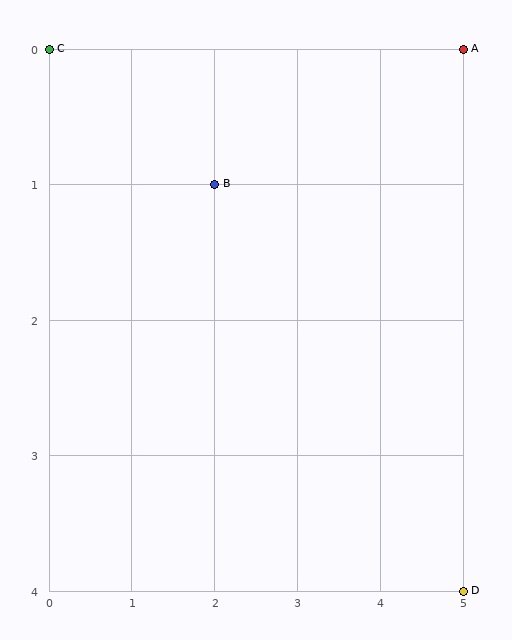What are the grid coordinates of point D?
Point D is at grid coordinates (5, 4).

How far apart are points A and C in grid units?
Points A and C are 5 columns apart.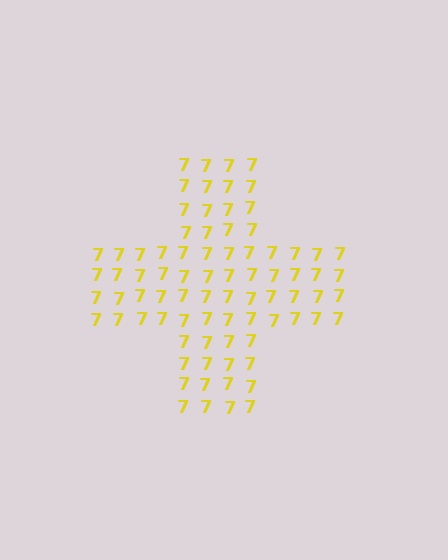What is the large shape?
The large shape is a cross.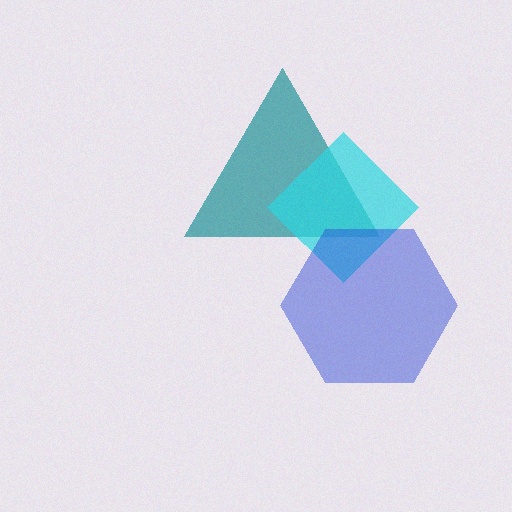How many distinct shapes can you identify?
There are 3 distinct shapes: a teal triangle, a cyan diamond, a blue hexagon.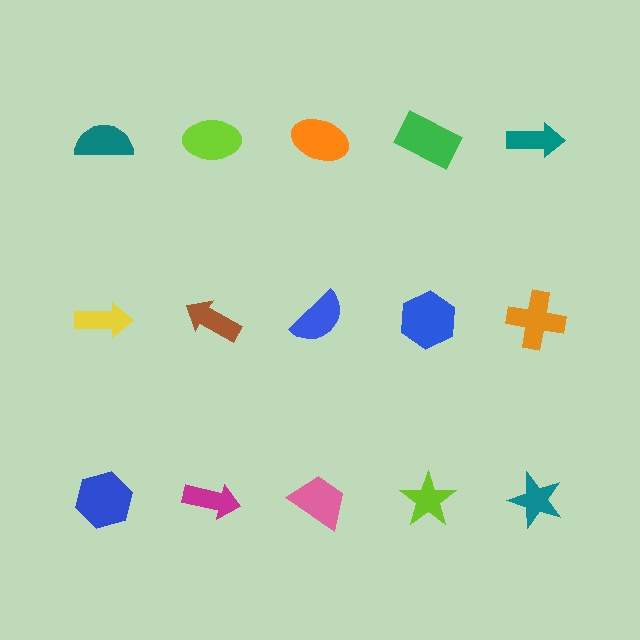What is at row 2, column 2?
A brown arrow.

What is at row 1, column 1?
A teal semicircle.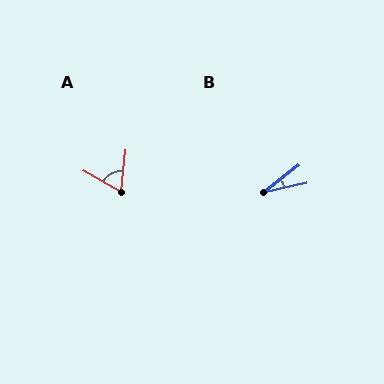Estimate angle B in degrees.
Approximately 26 degrees.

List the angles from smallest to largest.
B (26°), A (66°).